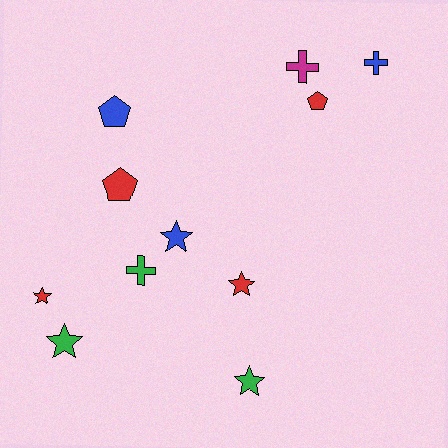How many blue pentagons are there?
There is 1 blue pentagon.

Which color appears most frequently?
Red, with 4 objects.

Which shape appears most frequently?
Star, with 5 objects.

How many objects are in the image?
There are 11 objects.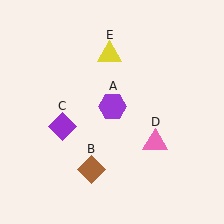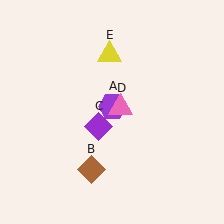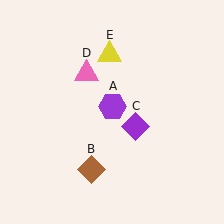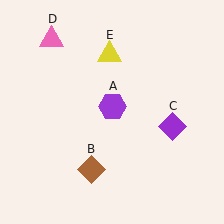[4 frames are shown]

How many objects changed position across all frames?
2 objects changed position: purple diamond (object C), pink triangle (object D).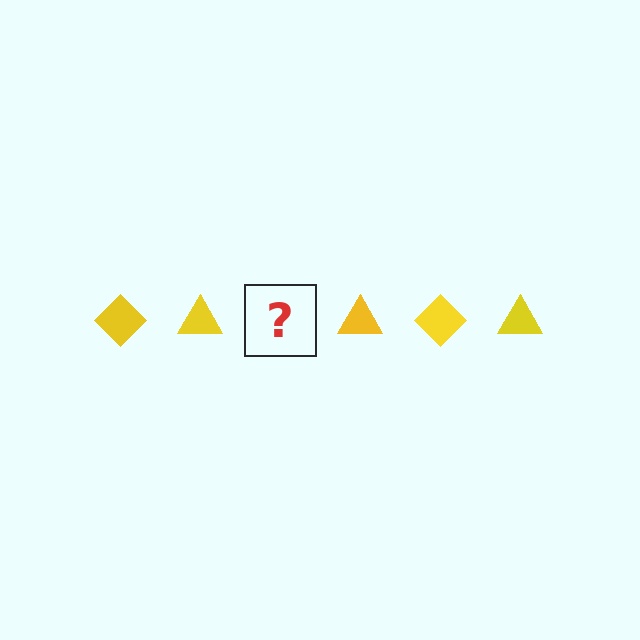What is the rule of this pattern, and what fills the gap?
The rule is that the pattern cycles through diamond, triangle shapes in yellow. The gap should be filled with a yellow diamond.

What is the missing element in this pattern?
The missing element is a yellow diamond.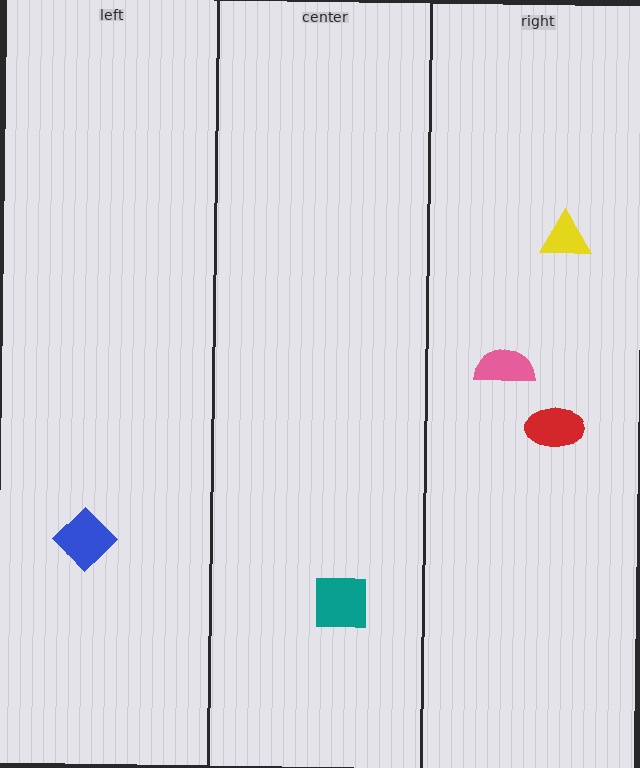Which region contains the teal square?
The center region.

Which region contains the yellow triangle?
The right region.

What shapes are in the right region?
The pink semicircle, the red ellipse, the yellow triangle.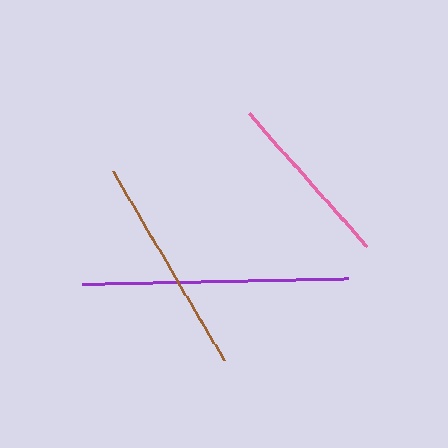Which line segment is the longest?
The purple line is the longest at approximately 266 pixels.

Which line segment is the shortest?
The pink line is the shortest at approximately 177 pixels.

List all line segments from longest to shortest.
From longest to shortest: purple, brown, pink.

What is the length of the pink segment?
The pink segment is approximately 177 pixels long.